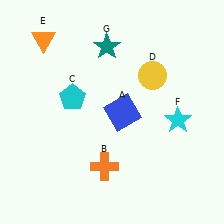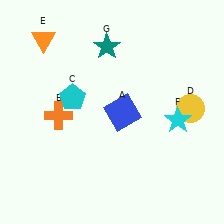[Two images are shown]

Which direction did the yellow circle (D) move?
The yellow circle (D) moved right.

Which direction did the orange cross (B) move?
The orange cross (B) moved up.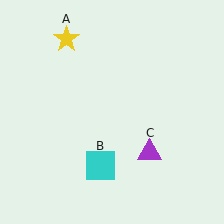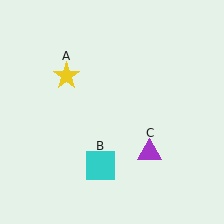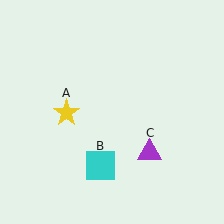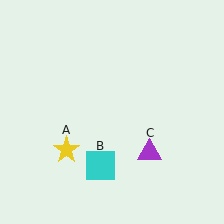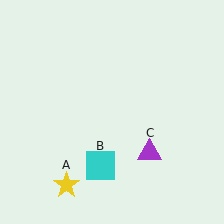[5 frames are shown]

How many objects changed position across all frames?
1 object changed position: yellow star (object A).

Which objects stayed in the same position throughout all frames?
Cyan square (object B) and purple triangle (object C) remained stationary.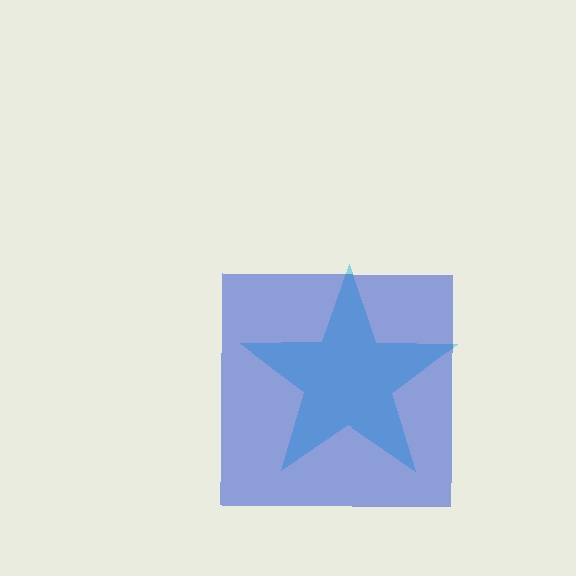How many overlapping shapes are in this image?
There are 2 overlapping shapes in the image.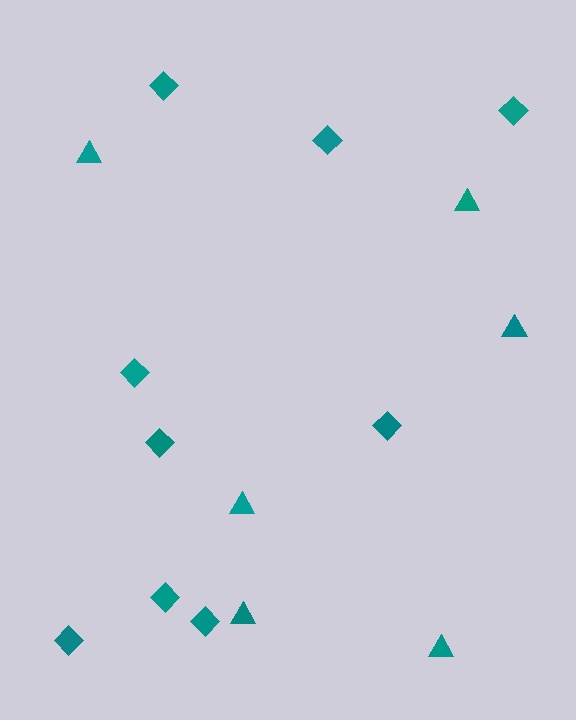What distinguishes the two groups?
There are 2 groups: one group of triangles (6) and one group of diamonds (9).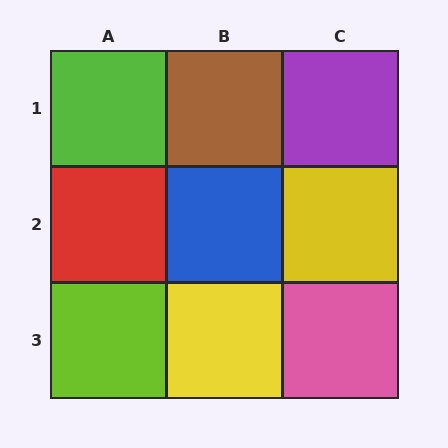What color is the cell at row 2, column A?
Red.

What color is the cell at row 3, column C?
Pink.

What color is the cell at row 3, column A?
Lime.